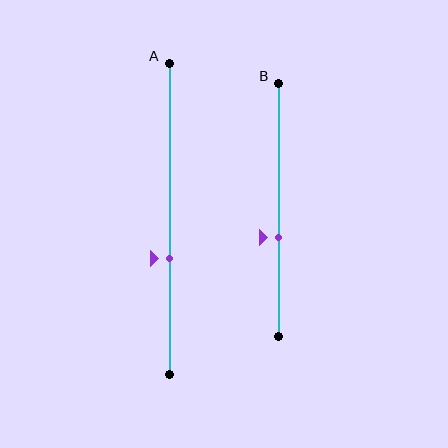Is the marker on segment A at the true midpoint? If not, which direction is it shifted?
No, the marker on segment A is shifted downward by about 13% of the segment length.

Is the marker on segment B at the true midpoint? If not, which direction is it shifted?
No, the marker on segment B is shifted downward by about 11% of the segment length.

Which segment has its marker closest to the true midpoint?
Segment B has its marker closest to the true midpoint.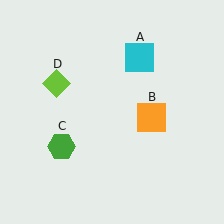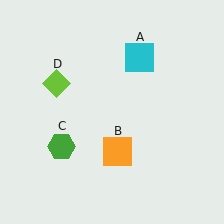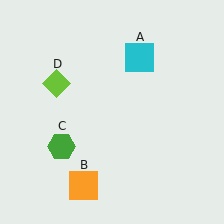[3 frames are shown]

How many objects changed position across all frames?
1 object changed position: orange square (object B).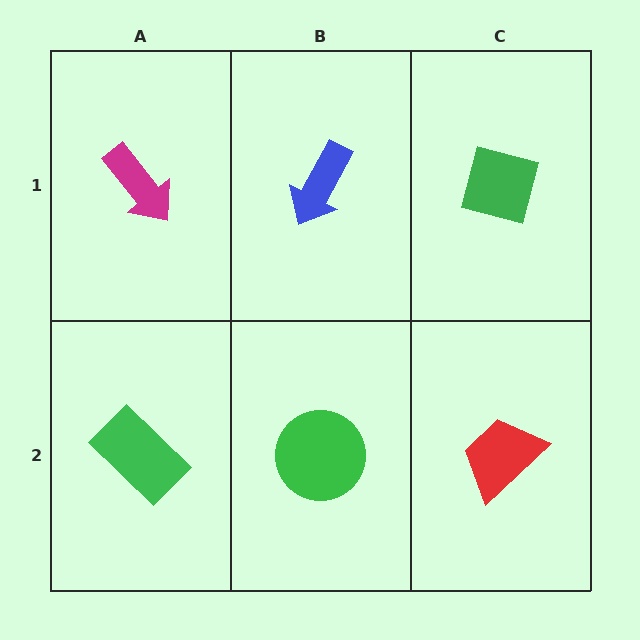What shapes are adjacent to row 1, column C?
A red trapezoid (row 2, column C), a blue arrow (row 1, column B).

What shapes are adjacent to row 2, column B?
A blue arrow (row 1, column B), a green rectangle (row 2, column A), a red trapezoid (row 2, column C).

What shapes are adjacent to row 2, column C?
A green square (row 1, column C), a green circle (row 2, column B).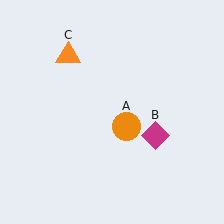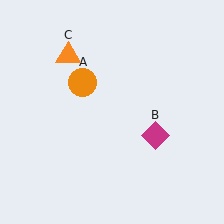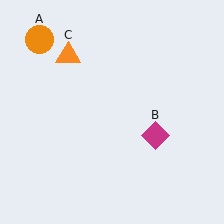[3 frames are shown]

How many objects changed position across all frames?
1 object changed position: orange circle (object A).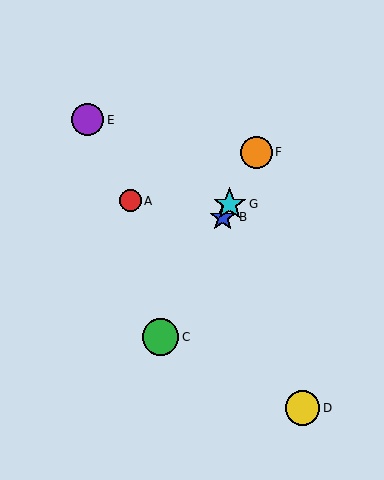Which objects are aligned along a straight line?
Objects B, C, F, G are aligned along a straight line.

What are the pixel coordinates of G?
Object G is at (230, 204).